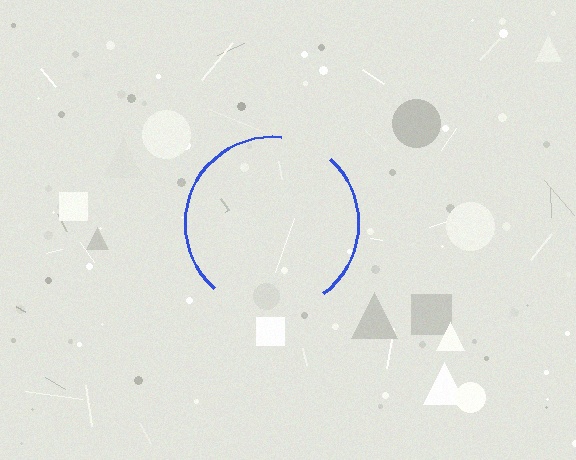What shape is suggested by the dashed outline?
The dashed outline suggests a circle.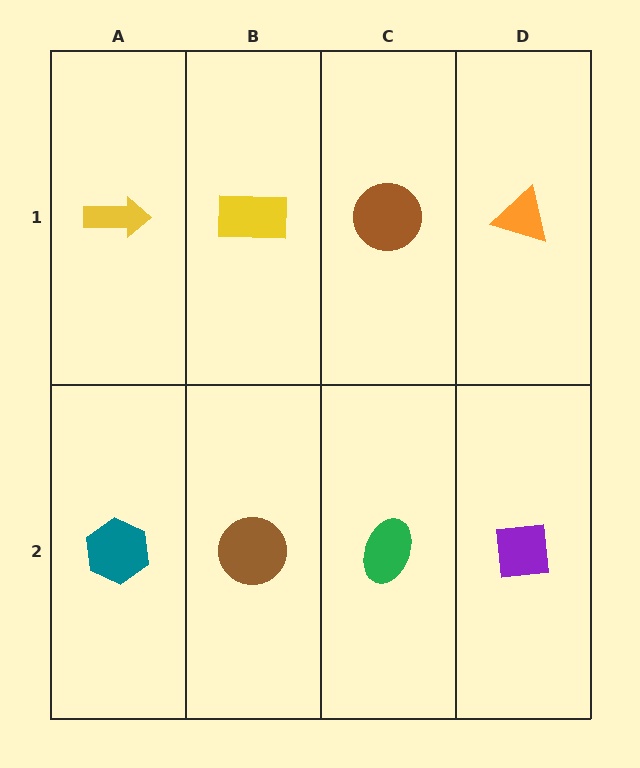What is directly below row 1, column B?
A brown circle.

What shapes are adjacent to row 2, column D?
An orange triangle (row 1, column D), a green ellipse (row 2, column C).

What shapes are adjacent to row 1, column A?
A teal hexagon (row 2, column A), a yellow rectangle (row 1, column B).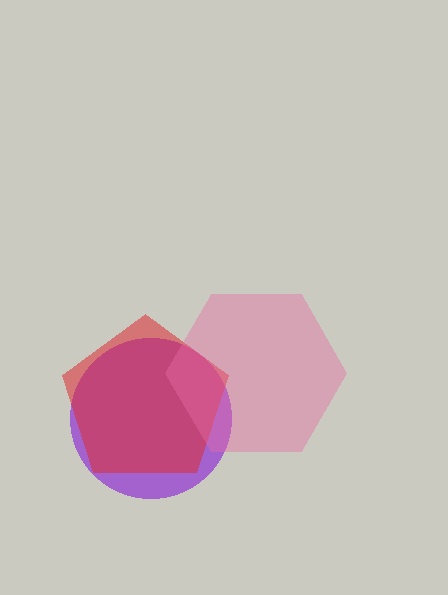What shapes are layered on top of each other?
The layered shapes are: a purple circle, a red pentagon, a pink hexagon.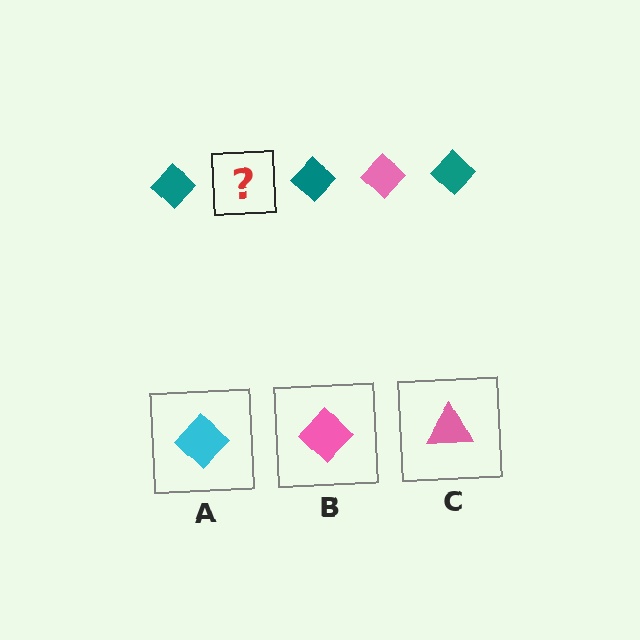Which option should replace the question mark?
Option B.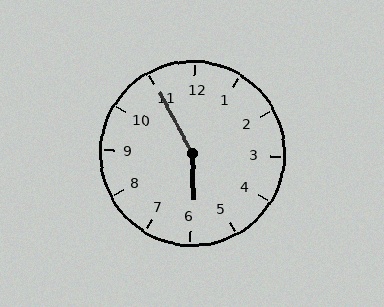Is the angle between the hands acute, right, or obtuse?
It is obtuse.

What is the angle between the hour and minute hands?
Approximately 152 degrees.